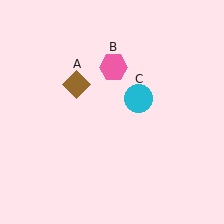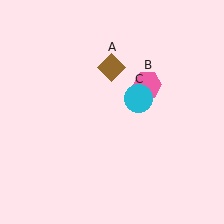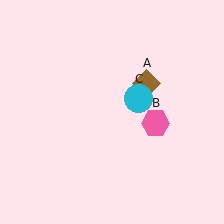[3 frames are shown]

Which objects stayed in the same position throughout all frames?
Cyan circle (object C) remained stationary.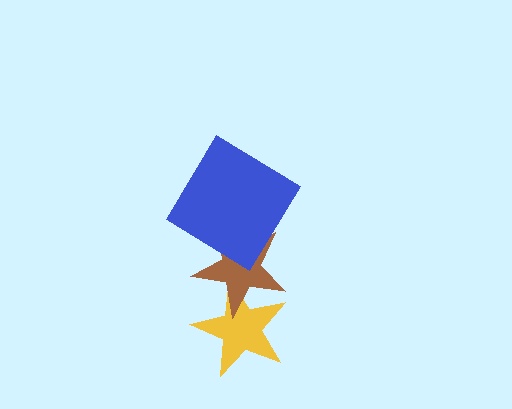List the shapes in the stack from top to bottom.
From top to bottom: the blue diamond, the brown star, the yellow star.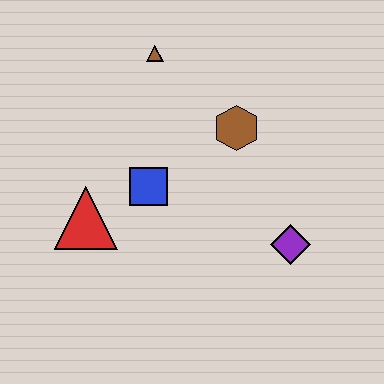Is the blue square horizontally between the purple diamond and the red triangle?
Yes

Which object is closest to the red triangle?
The blue square is closest to the red triangle.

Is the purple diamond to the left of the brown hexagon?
No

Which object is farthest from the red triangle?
The purple diamond is farthest from the red triangle.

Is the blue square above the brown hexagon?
No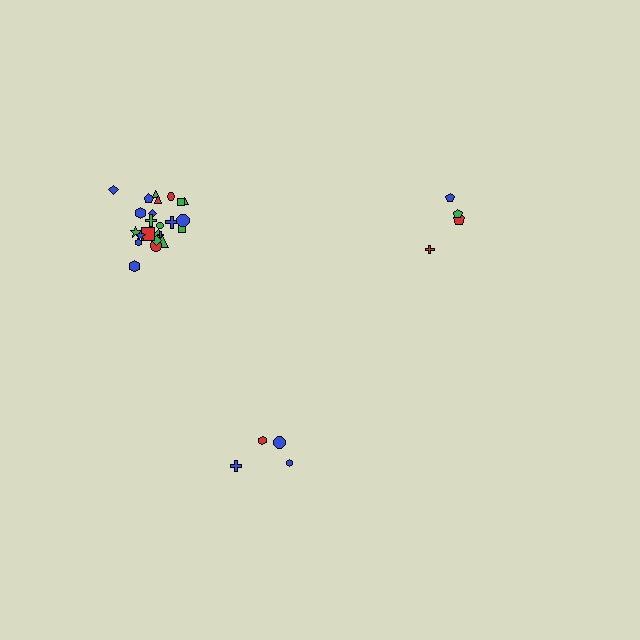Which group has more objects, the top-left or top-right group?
The top-left group.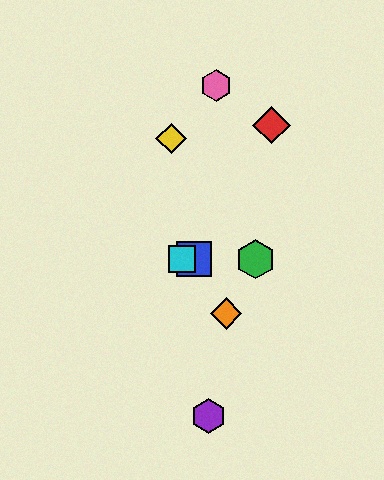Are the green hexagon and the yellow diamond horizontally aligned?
No, the green hexagon is at y≈259 and the yellow diamond is at y≈138.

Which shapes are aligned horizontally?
The blue square, the green hexagon, the cyan square are aligned horizontally.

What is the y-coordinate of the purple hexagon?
The purple hexagon is at y≈416.